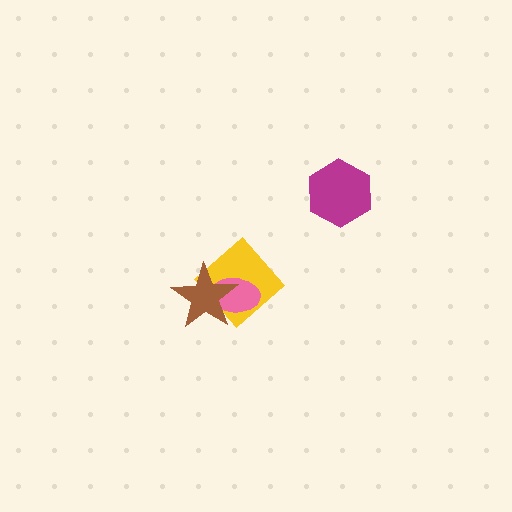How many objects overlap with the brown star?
2 objects overlap with the brown star.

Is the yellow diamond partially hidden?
Yes, it is partially covered by another shape.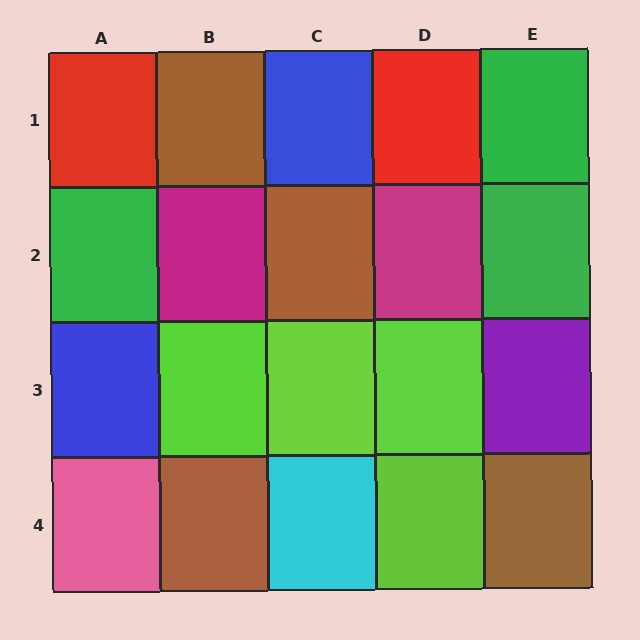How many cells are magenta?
2 cells are magenta.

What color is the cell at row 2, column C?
Brown.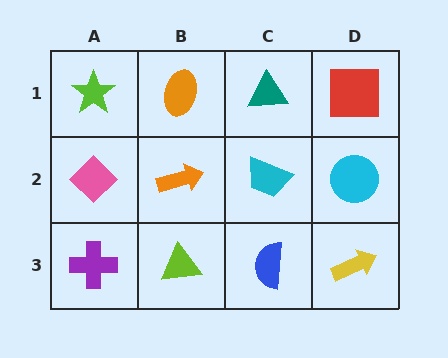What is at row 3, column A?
A purple cross.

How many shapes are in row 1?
4 shapes.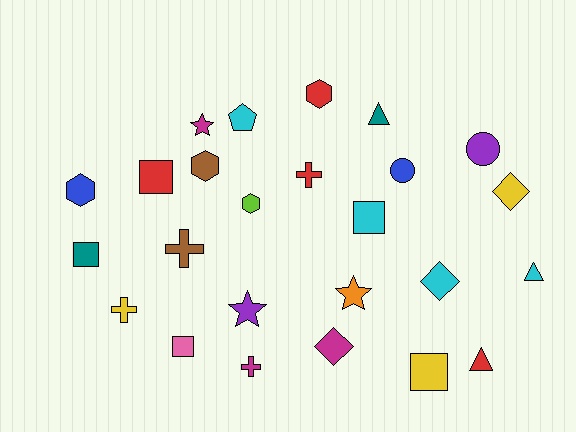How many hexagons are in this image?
There are 4 hexagons.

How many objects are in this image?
There are 25 objects.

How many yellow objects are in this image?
There are 3 yellow objects.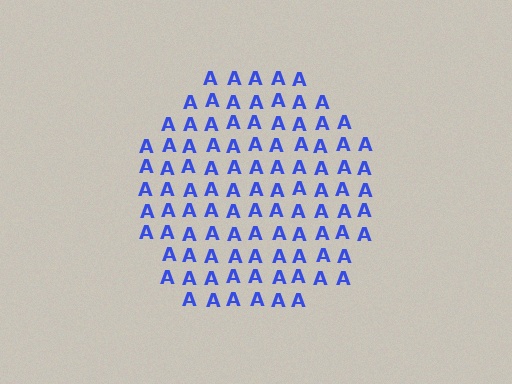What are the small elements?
The small elements are letter A's.